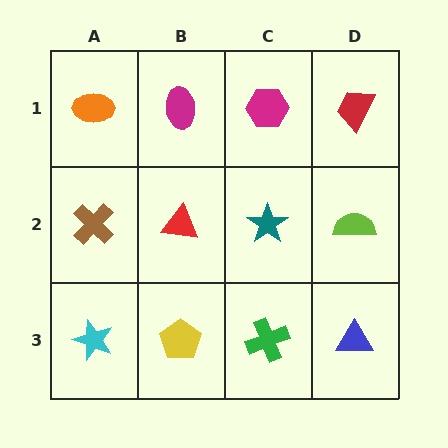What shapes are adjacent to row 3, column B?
A red triangle (row 2, column B), a cyan star (row 3, column A), a green cross (row 3, column C).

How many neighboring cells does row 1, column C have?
3.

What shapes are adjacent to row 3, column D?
A lime semicircle (row 2, column D), a green cross (row 3, column C).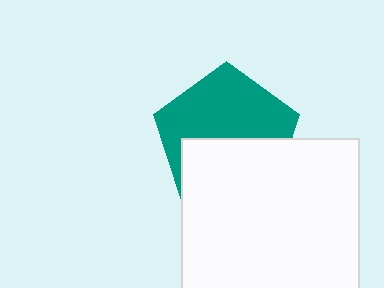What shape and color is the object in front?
The object in front is a white square.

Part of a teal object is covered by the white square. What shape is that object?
It is a pentagon.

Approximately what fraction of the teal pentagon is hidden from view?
Roughly 45% of the teal pentagon is hidden behind the white square.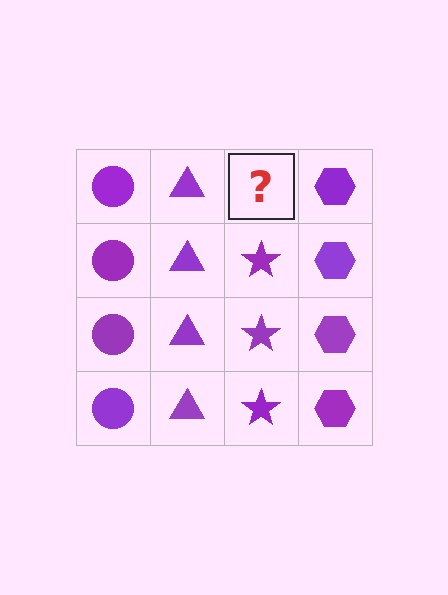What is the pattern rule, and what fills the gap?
The rule is that each column has a consistent shape. The gap should be filled with a purple star.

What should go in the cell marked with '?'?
The missing cell should contain a purple star.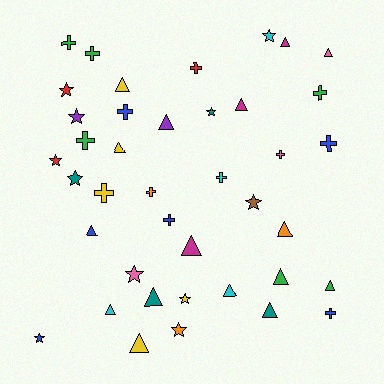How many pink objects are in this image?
There are 3 pink objects.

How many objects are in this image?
There are 40 objects.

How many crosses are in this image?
There are 13 crosses.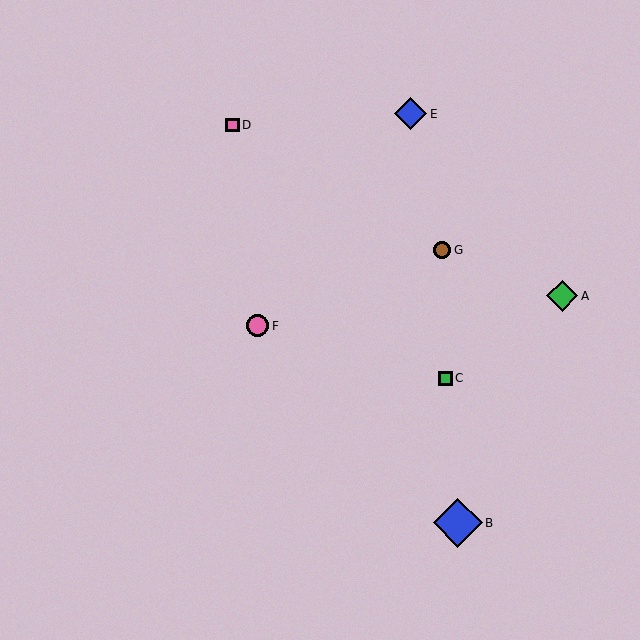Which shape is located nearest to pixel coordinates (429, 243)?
The brown circle (labeled G) at (442, 250) is nearest to that location.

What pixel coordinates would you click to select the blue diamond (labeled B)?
Click at (458, 523) to select the blue diamond B.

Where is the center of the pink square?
The center of the pink square is at (233, 125).